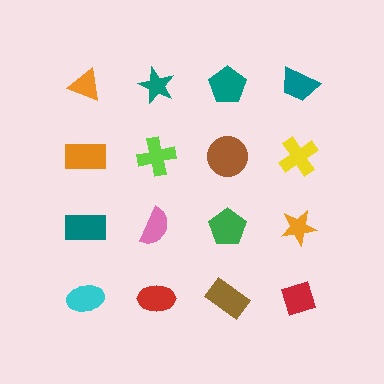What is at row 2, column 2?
A lime cross.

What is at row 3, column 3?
A green pentagon.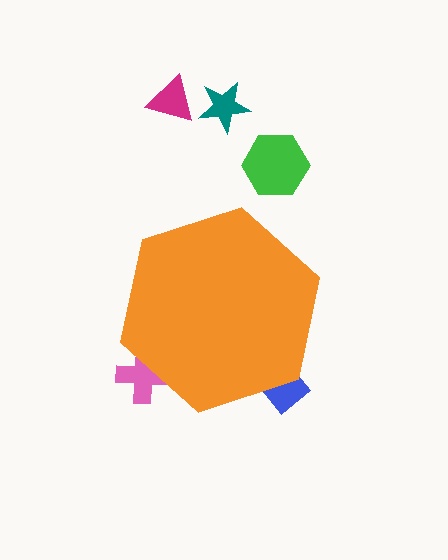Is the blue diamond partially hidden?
Yes, the blue diamond is partially hidden behind the orange hexagon.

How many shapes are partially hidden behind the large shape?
2 shapes are partially hidden.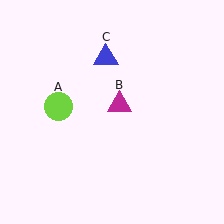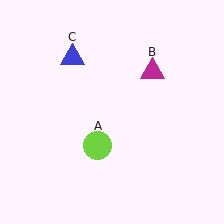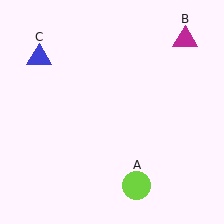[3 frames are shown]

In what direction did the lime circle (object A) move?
The lime circle (object A) moved down and to the right.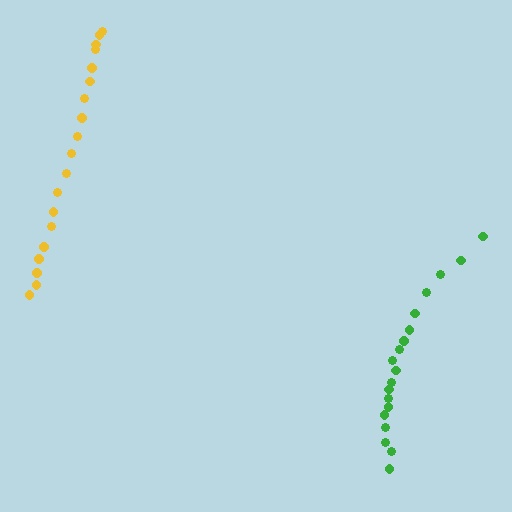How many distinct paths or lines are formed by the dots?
There are 2 distinct paths.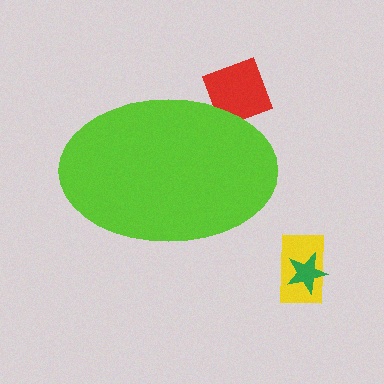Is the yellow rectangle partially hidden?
No, the yellow rectangle is fully visible.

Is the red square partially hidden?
Yes, the red square is partially hidden behind the lime ellipse.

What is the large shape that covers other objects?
A lime ellipse.